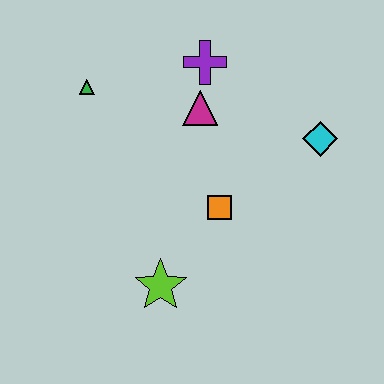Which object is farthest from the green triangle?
The cyan diamond is farthest from the green triangle.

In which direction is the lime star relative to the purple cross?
The lime star is below the purple cross.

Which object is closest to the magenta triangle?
The purple cross is closest to the magenta triangle.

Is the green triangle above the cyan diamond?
Yes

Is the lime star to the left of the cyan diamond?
Yes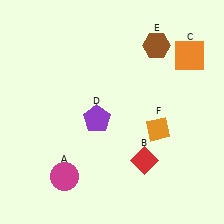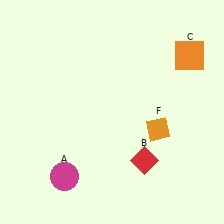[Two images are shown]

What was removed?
The brown hexagon (E), the purple pentagon (D) were removed in Image 2.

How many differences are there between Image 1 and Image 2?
There are 2 differences between the two images.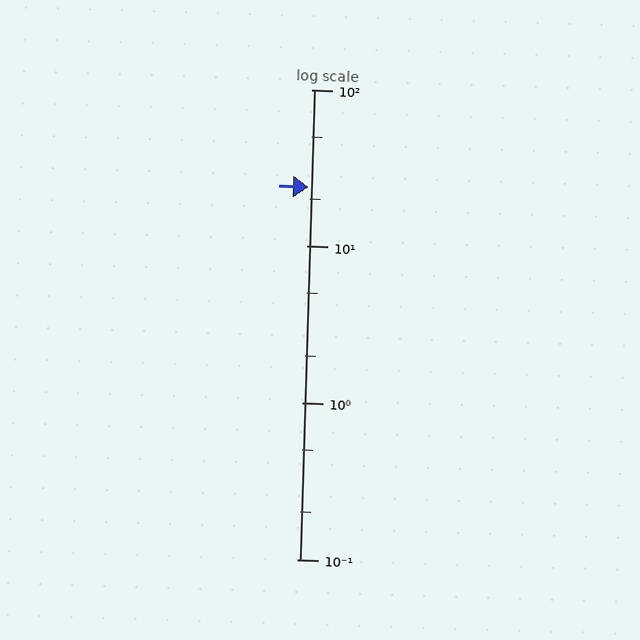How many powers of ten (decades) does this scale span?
The scale spans 3 decades, from 0.1 to 100.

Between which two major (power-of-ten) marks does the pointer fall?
The pointer is between 10 and 100.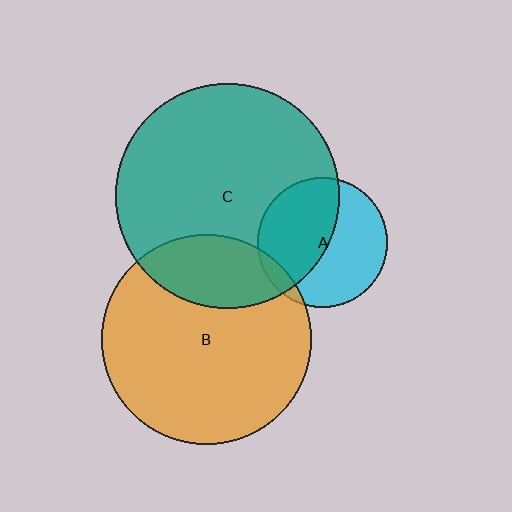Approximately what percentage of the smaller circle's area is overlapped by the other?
Approximately 5%.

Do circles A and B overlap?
Yes.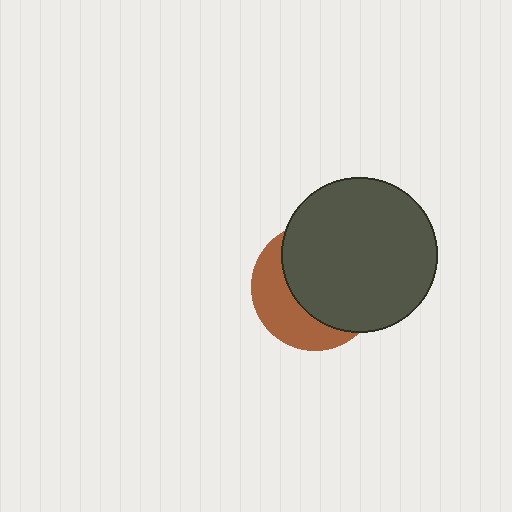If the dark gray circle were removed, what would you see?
You would see the complete brown circle.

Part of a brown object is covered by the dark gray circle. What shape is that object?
It is a circle.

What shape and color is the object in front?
The object in front is a dark gray circle.